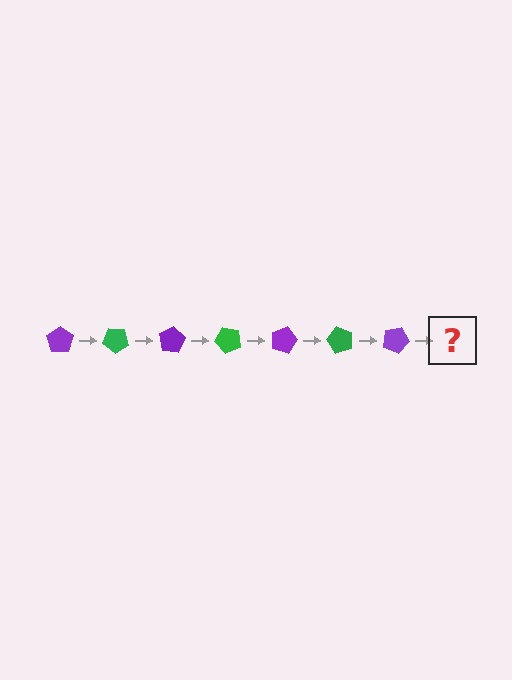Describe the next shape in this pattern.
It should be a green pentagon, rotated 280 degrees from the start.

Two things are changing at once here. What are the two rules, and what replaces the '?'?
The two rules are that it rotates 40 degrees each step and the color cycles through purple and green. The '?' should be a green pentagon, rotated 280 degrees from the start.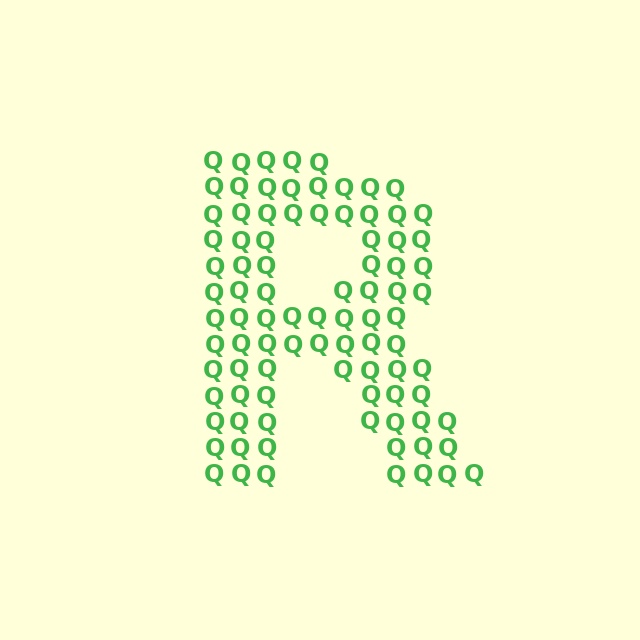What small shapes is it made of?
It is made of small letter Q's.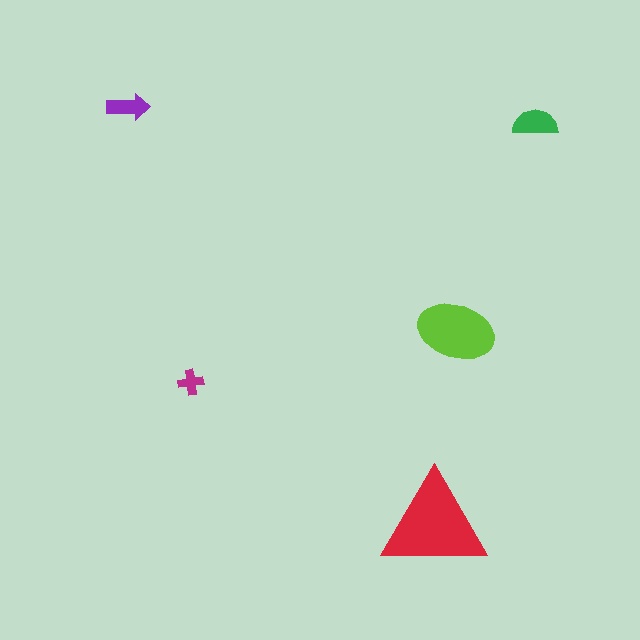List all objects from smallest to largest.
The magenta cross, the purple arrow, the green semicircle, the lime ellipse, the red triangle.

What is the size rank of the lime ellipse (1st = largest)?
2nd.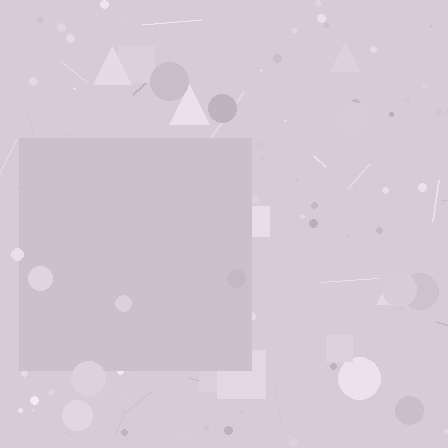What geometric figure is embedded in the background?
A square is embedded in the background.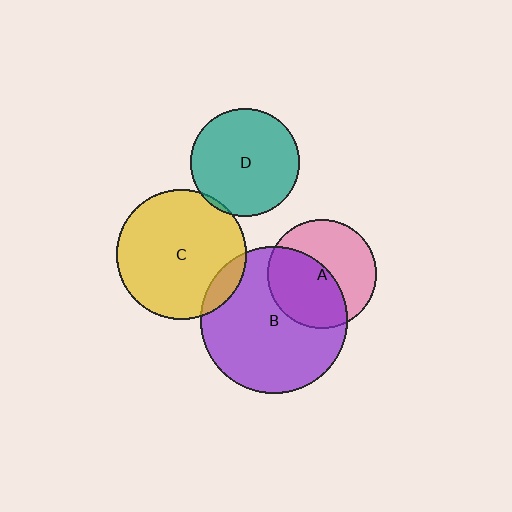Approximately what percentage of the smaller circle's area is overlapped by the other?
Approximately 50%.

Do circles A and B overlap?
Yes.